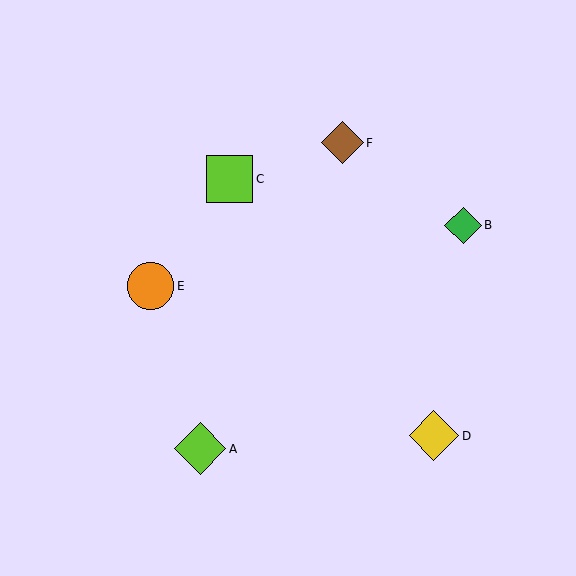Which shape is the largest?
The lime diamond (labeled A) is the largest.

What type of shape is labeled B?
Shape B is a green diamond.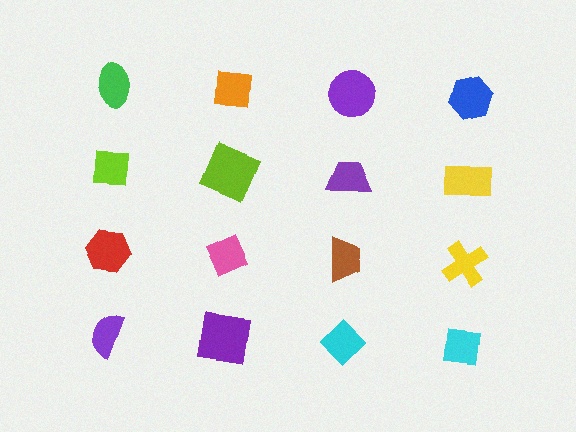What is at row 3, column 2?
A pink diamond.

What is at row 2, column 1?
A lime square.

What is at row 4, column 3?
A cyan diamond.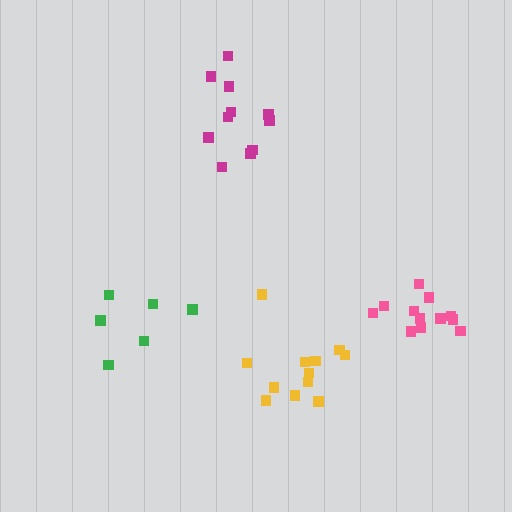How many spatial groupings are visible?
There are 4 spatial groupings.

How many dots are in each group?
Group 1: 11 dots, Group 2: 12 dots, Group 3: 6 dots, Group 4: 12 dots (41 total).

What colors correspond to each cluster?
The clusters are colored: magenta, pink, green, yellow.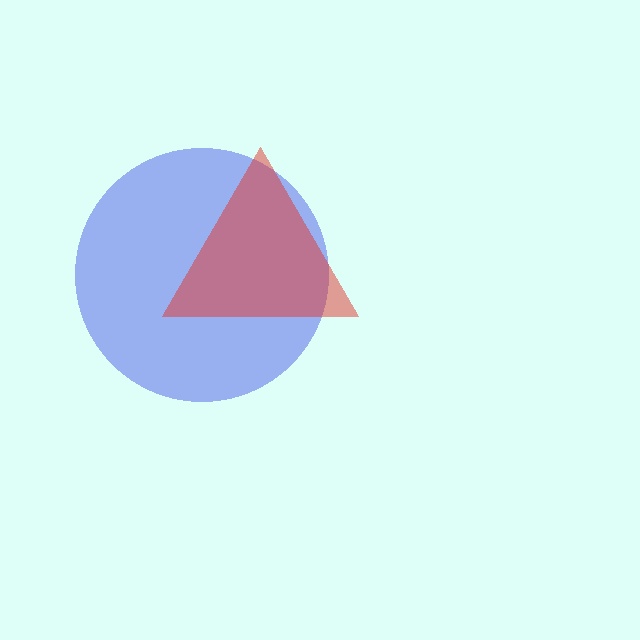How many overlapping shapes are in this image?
There are 2 overlapping shapes in the image.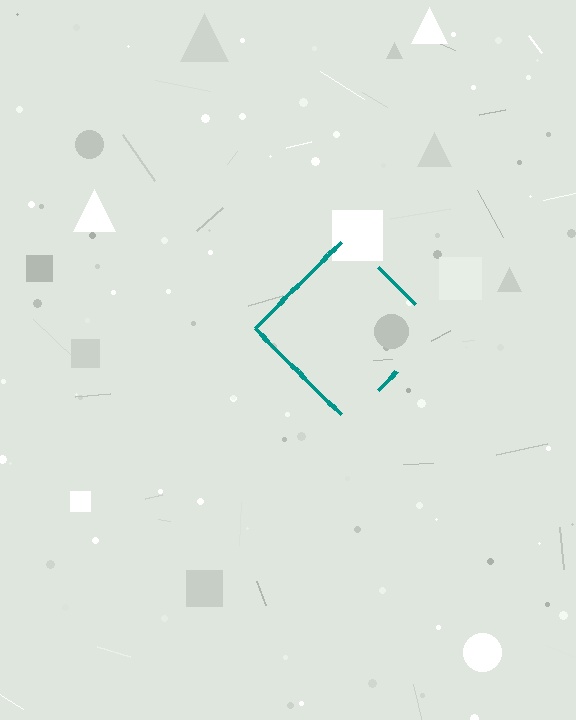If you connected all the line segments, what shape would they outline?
They would outline a diamond.